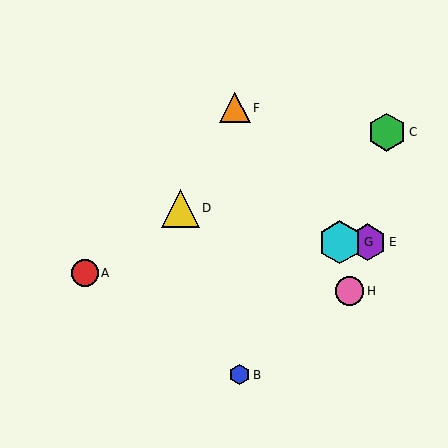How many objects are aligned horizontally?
2 objects (E, G) are aligned horizontally.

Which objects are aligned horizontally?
Objects E, G are aligned horizontally.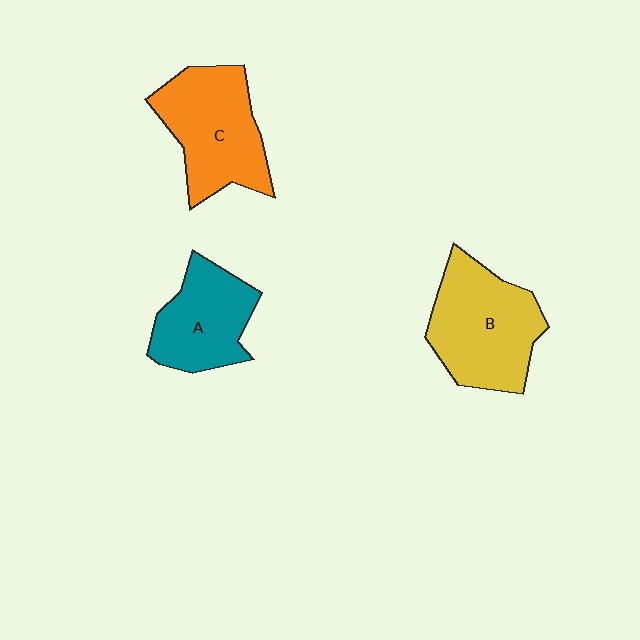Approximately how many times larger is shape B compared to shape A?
Approximately 1.3 times.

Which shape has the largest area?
Shape B (yellow).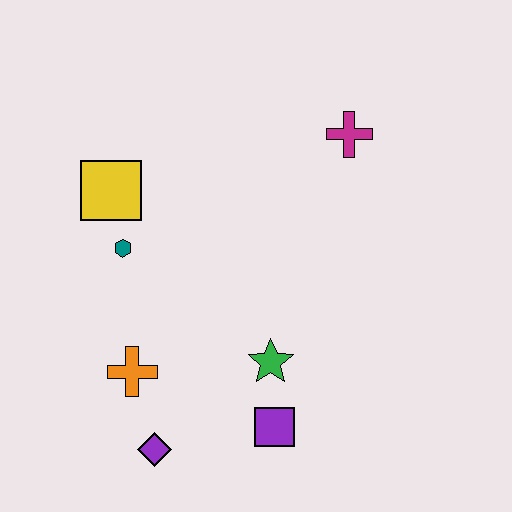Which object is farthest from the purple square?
The magenta cross is farthest from the purple square.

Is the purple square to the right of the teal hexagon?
Yes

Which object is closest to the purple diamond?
The orange cross is closest to the purple diamond.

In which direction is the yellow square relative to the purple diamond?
The yellow square is above the purple diamond.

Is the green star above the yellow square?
No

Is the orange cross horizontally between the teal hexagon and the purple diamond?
Yes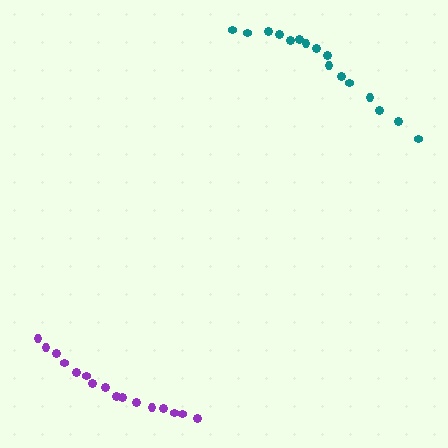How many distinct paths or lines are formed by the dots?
There are 2 distinct paths.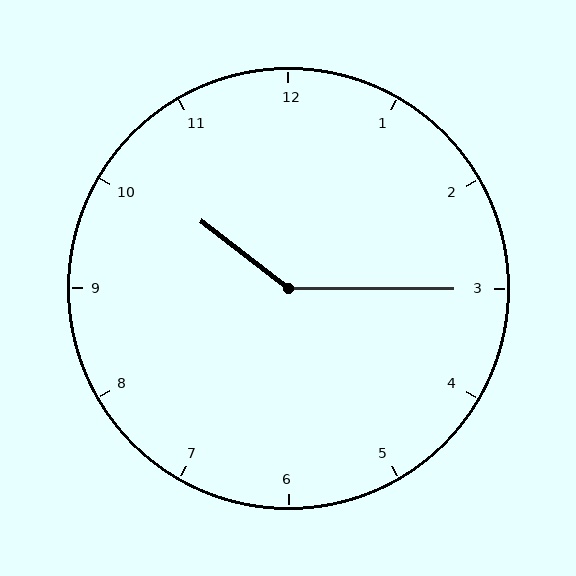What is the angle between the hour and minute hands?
Approximately 142 degrees.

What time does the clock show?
10:15.